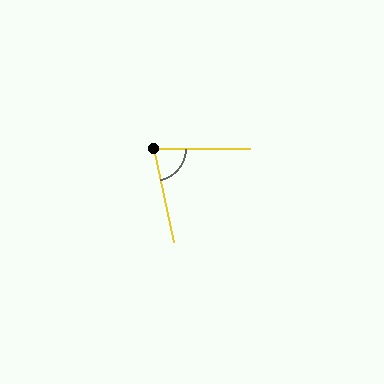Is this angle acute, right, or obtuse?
It is acute.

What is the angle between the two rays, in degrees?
Approximately 78 degrees.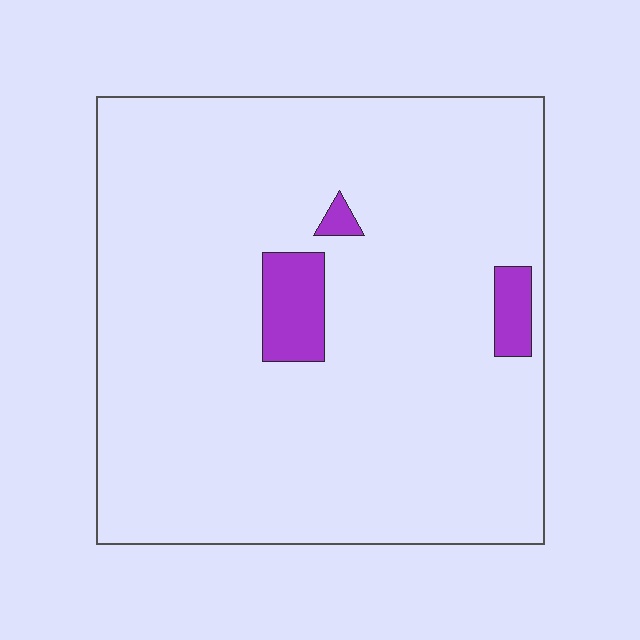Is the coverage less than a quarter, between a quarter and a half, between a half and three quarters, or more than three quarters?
Less than a quarter.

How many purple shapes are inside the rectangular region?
3.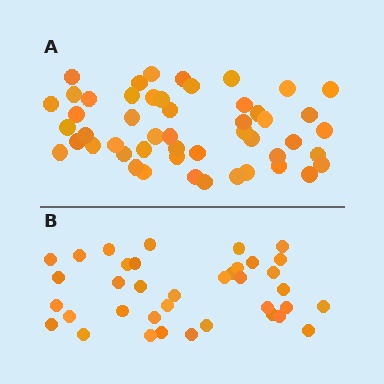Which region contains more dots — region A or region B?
Region A (the top region) has more dots.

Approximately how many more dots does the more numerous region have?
Region A has approximately 15 more dots than region B.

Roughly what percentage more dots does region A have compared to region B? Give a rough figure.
About 35% more.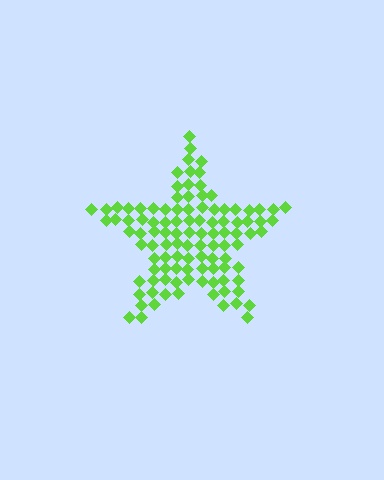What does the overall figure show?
The overall figure shows a star.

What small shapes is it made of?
It is made of small diamonds.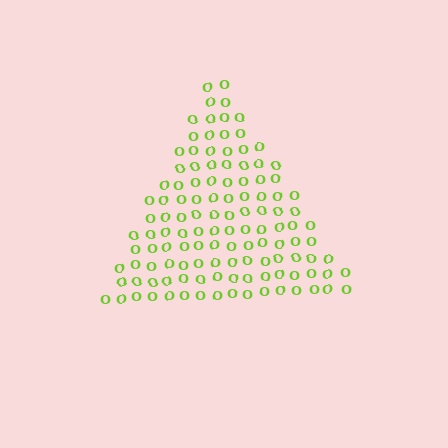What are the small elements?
The small elements are letter O's.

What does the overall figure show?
The overall figure shows a triangle.